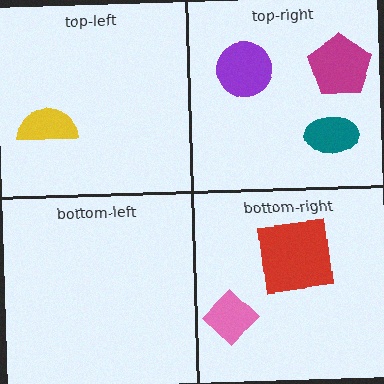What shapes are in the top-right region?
The magenta pentagon, the purple circle, the teal ellipse.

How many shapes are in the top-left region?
1.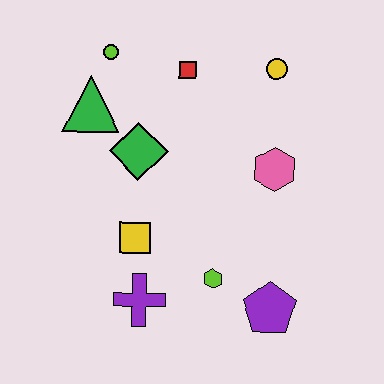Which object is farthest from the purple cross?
The yellow circle is farthest from the purple cross.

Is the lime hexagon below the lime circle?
Yes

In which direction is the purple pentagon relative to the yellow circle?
The purple pentagon is below the yellow circle.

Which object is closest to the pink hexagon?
The yellow circle is closest to the pink hexagon.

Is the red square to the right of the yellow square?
Yes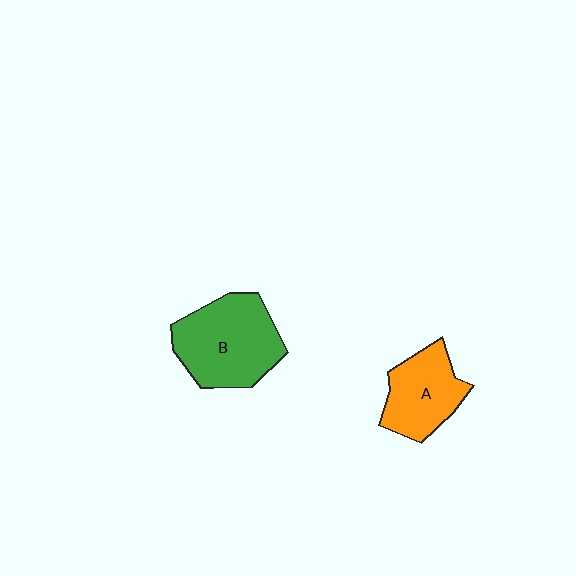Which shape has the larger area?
Shape B (green).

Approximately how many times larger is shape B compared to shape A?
Approximately 1.4 times.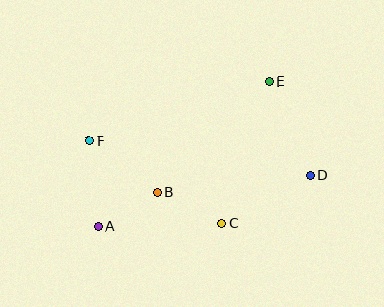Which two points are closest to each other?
Points A and B are closest to each other.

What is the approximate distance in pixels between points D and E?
The distance between D and E is approximately 102 pixels.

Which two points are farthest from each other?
Points A and E are farthest from each other.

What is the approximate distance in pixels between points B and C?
The distance between B and C is approximately 71 pixels.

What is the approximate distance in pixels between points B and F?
The distance between B and F is approximately 85 pixels.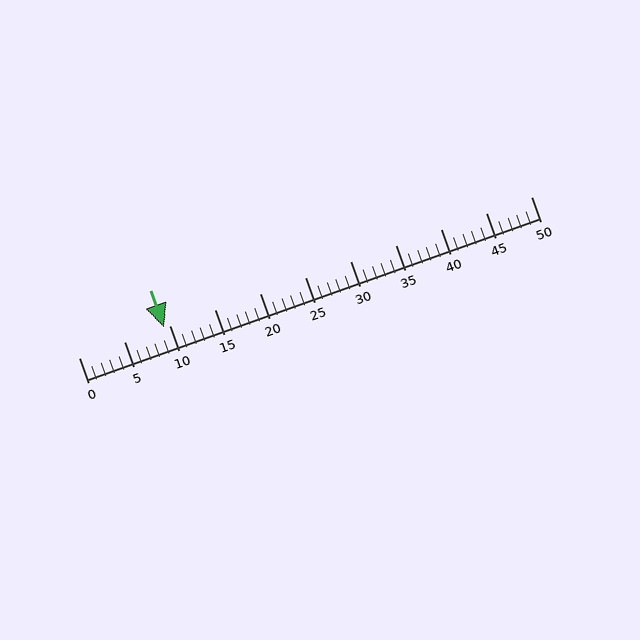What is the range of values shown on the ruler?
The ruler shows values from 0 to 50.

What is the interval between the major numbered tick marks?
The major tick marks are spaced 5 units apart.